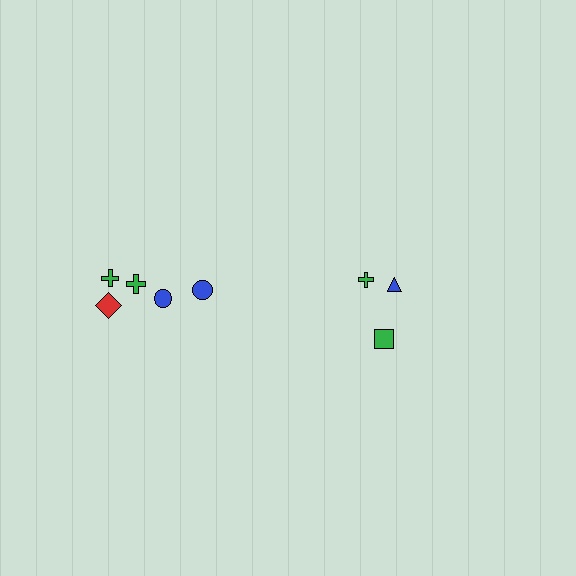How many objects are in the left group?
There are 5 objects.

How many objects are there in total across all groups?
There are 8 objects.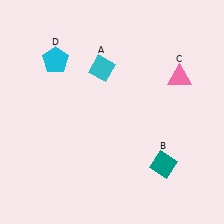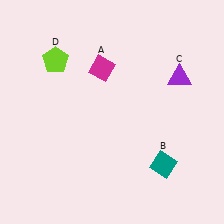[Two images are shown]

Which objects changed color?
A changed from cyan to magenta. C changed from pink to purple. D changed from cyan to lime.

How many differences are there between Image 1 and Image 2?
There are 3 differences between the two images.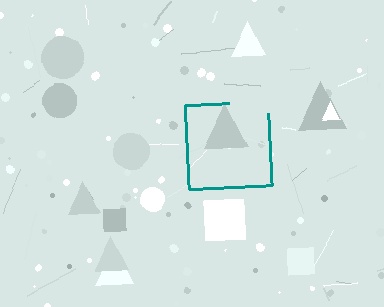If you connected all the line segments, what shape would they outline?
They would outline a square.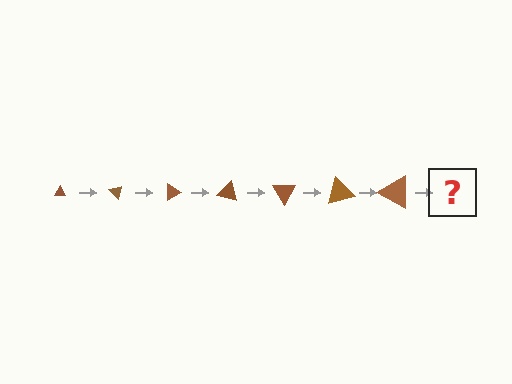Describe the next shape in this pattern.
It should be a triangle, larger than the previous one and rotated 315 degrees from the start.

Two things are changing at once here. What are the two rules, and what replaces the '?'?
The two rules are that the triangle grows larger each step and it rotates 45 degrees each step. The '?' should be a triangle, larger than the previous one and rotated 315 degrees from the start.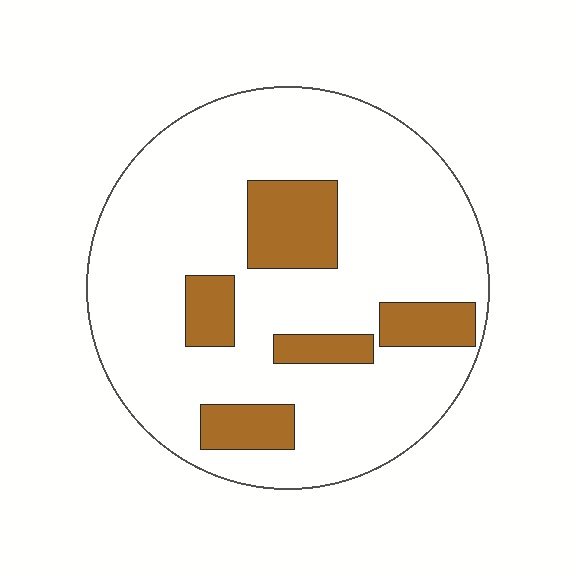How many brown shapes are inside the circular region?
5.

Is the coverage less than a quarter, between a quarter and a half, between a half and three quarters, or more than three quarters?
Less than a quarter.